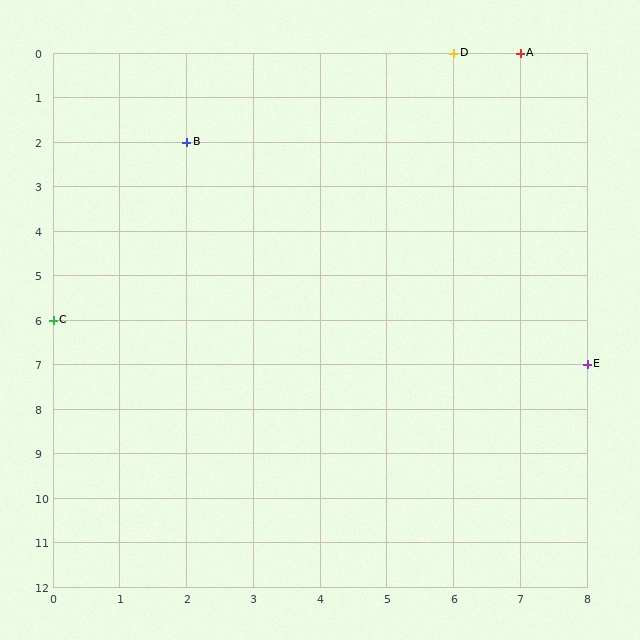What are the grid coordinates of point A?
Point A is at grid coordinates (7, 0).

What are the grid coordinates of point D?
Point D is at grid coordinates (6, 0).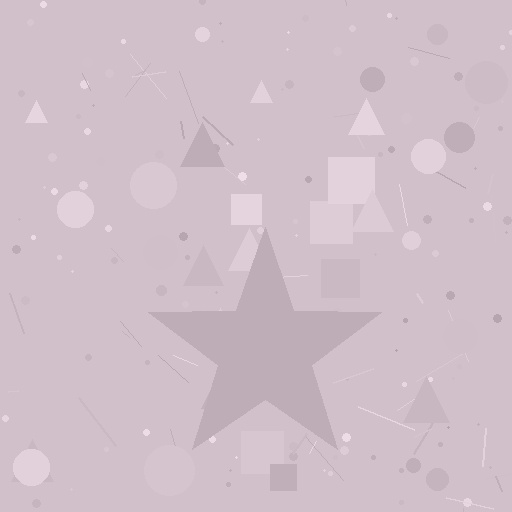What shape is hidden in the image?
A star is hidden in the image.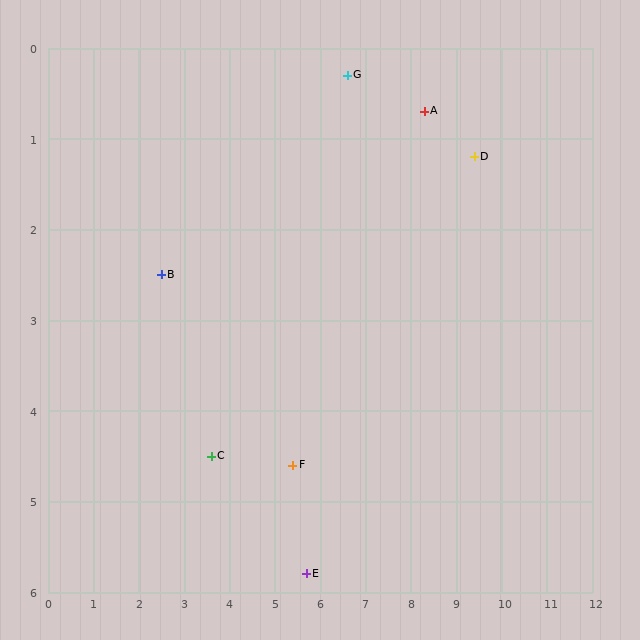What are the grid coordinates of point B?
Point B is at approximately (2.5, 2.5).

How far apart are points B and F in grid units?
Points B and F are about 3.6 grid units apart.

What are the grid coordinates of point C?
Point C is at approximately (3.6, 4.5).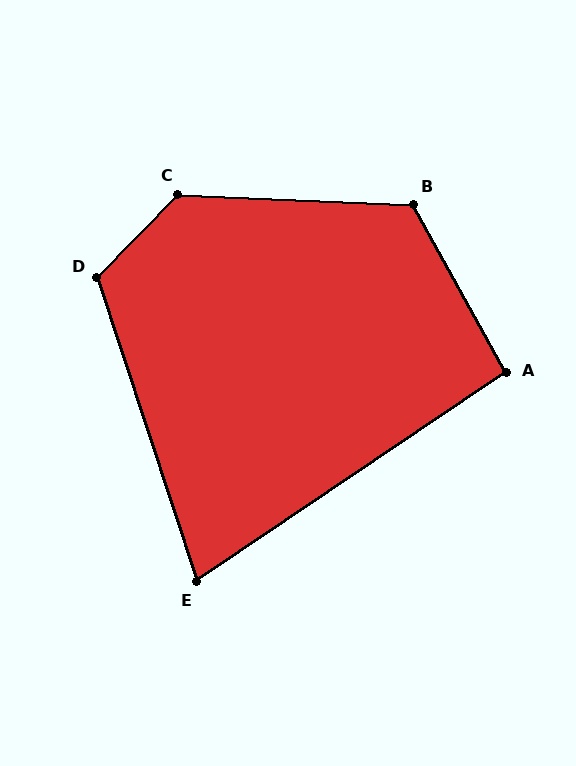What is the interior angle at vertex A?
Approximately 95 degrees (obtuse).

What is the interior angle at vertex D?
Approximately 118 degrees (obtuse).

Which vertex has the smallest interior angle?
E, at approximately 74 degrees.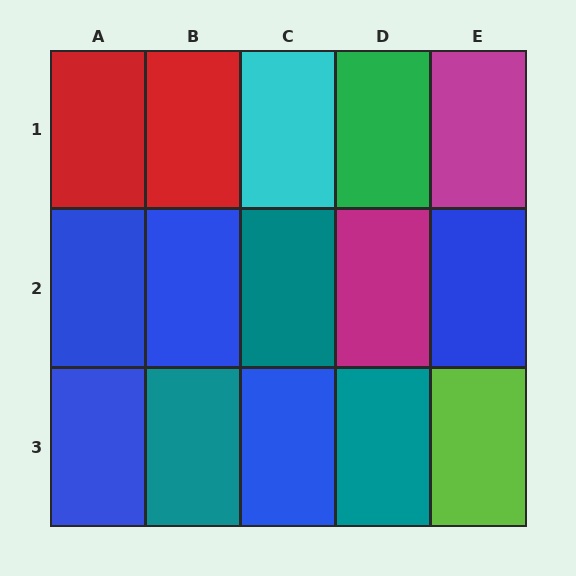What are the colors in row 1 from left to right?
Red, red, cyan, green, magenta.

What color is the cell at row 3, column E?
Lime.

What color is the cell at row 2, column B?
Blue.